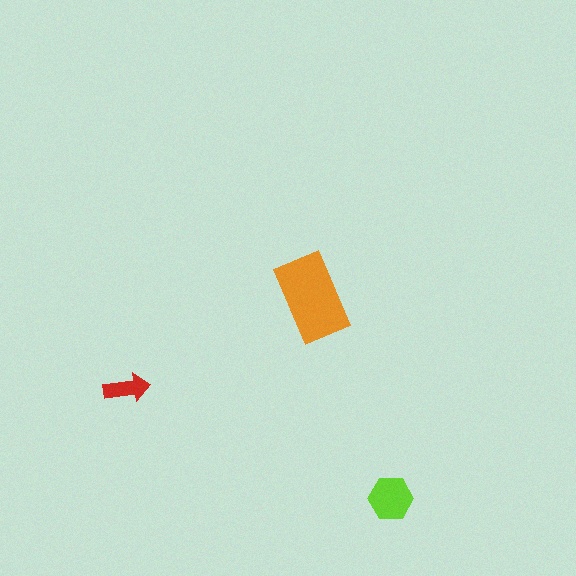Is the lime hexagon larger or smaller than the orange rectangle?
Smaller.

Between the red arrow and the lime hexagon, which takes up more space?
The lime hexagon.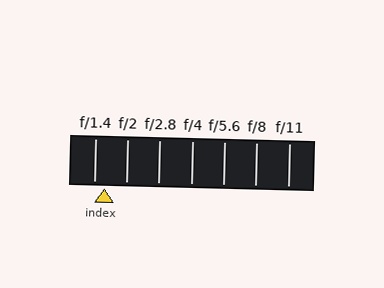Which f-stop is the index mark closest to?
The index mark is closest to f/1.4.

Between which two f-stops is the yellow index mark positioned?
The index mark is between f/1.4 and f/2.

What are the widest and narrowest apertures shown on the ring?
The widest aperture shown is f/1.4 and the narrowest is f/11.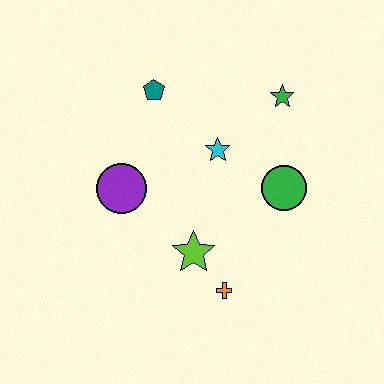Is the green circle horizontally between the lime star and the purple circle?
No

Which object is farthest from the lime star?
The green star is farthest from the lime star.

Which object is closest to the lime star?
The orange cross is closest to the lime star.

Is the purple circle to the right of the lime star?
No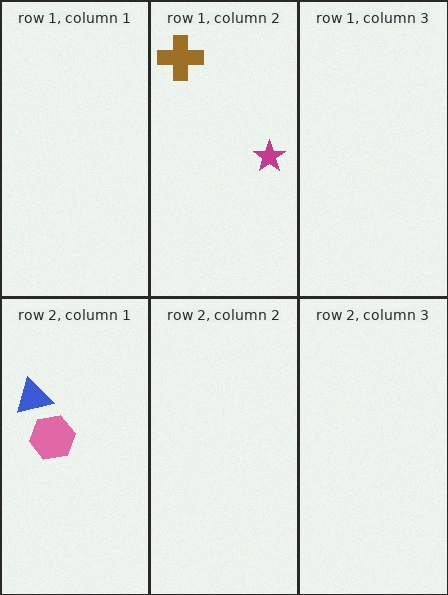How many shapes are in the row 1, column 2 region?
2.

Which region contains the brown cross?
The row 1, column 2 region.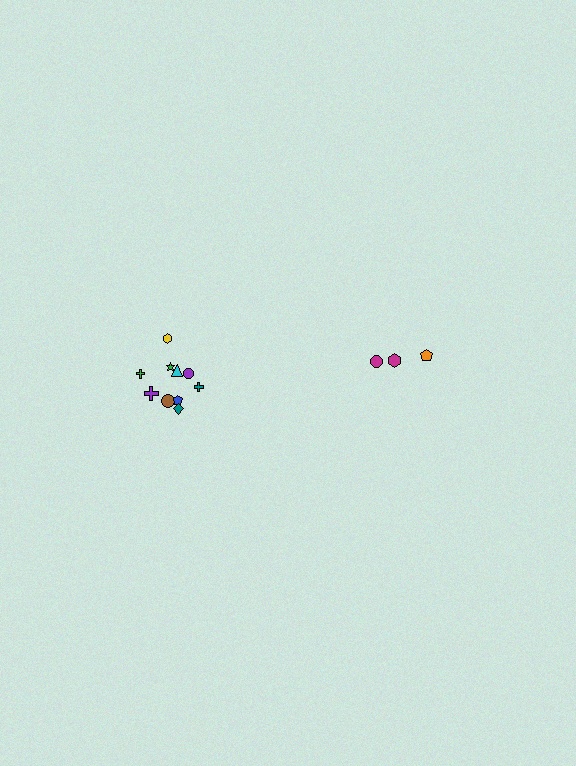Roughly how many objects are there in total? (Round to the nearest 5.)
Roughly 15 objects in total.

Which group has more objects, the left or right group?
The left group.